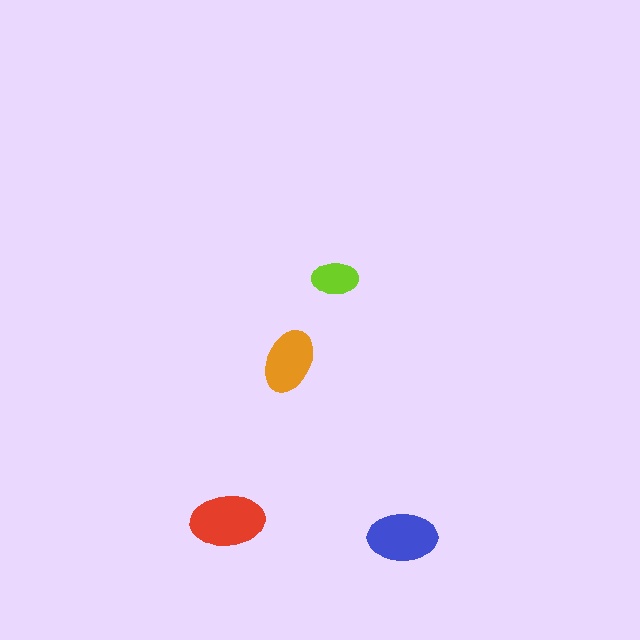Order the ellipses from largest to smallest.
the red one, the blue one, the orange one, the lime one.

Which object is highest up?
The lime ellipse is topmost.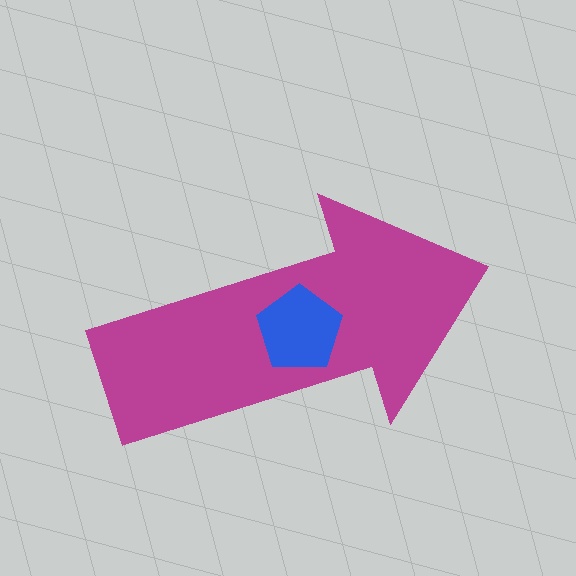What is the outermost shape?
The magenta arrow.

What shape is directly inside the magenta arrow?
The blue pentagon.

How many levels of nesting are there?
2.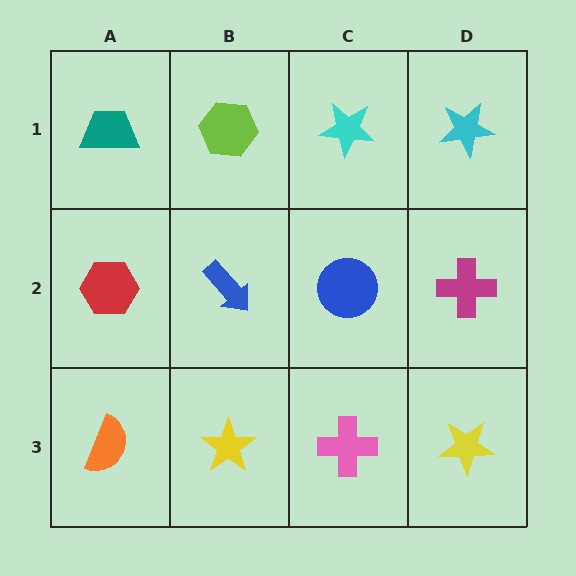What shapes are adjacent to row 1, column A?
A red hexagon (row 2, column A), a lime hexagon (row 1, column B).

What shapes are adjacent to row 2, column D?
A cyan star (row 1, column D), a yellow star (row 3, column D), a blue circle (row 2, column C).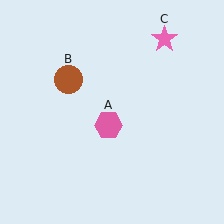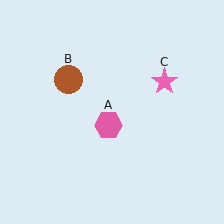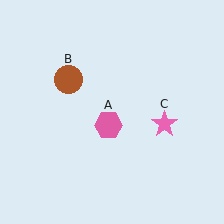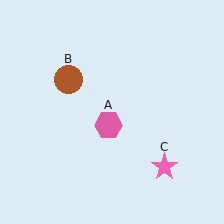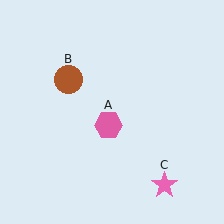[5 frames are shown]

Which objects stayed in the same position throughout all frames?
Pink hexagon (object A) and brown circle (object B) remained stationary.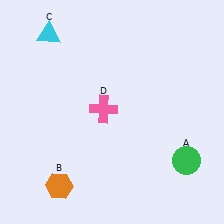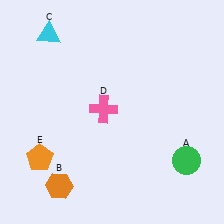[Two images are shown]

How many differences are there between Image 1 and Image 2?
There is 1 difference between the two images.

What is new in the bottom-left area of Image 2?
An orange pentagon (E) was added in the bottom-left area of Image 2.